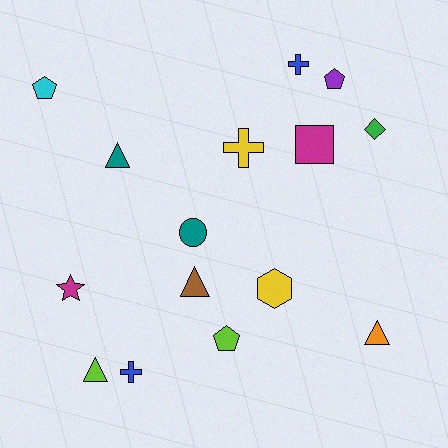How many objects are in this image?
There are 15 objects.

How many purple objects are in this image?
There is 1 purple object.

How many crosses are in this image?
There are 3 crosses.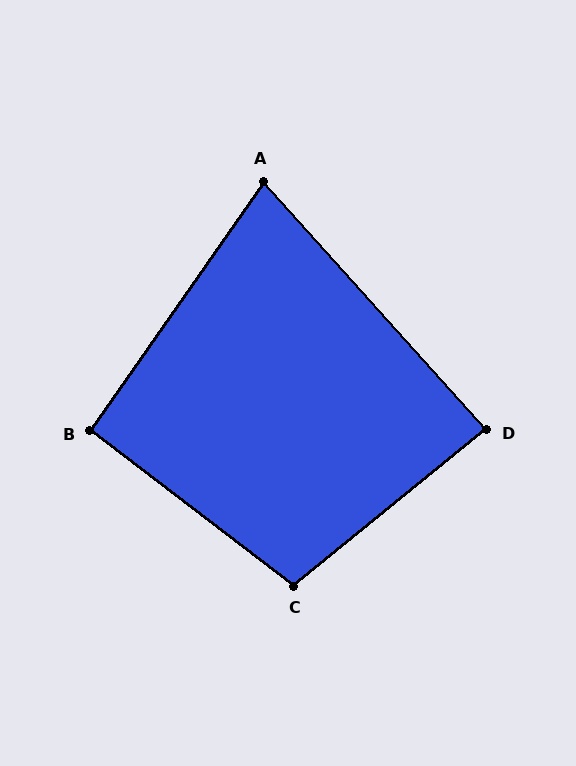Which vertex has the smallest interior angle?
A, at approximately 77 degrees.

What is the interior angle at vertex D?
Approximately 87 degrees (approximately right).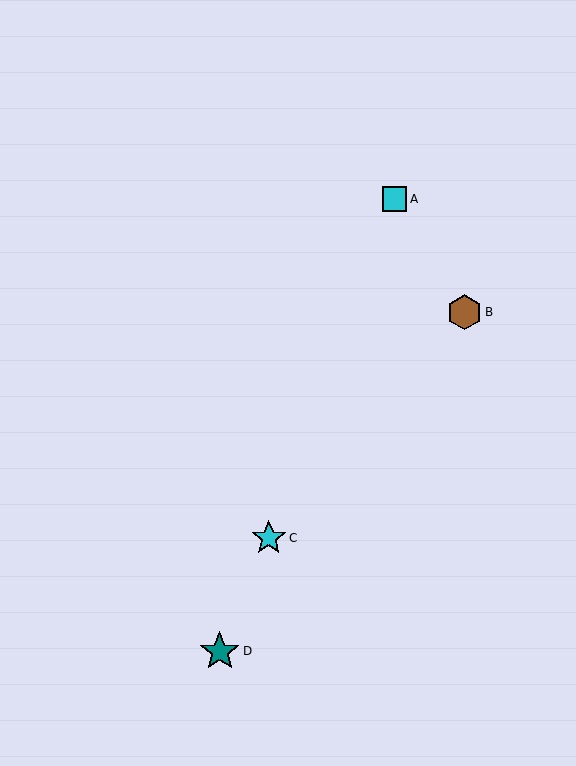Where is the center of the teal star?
The center of the teal star is at (220, 651).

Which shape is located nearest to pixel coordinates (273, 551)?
The cyan star (labeled C) at (269, 538) is nearest to that location.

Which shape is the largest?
The teal star (labeled D) is the largest.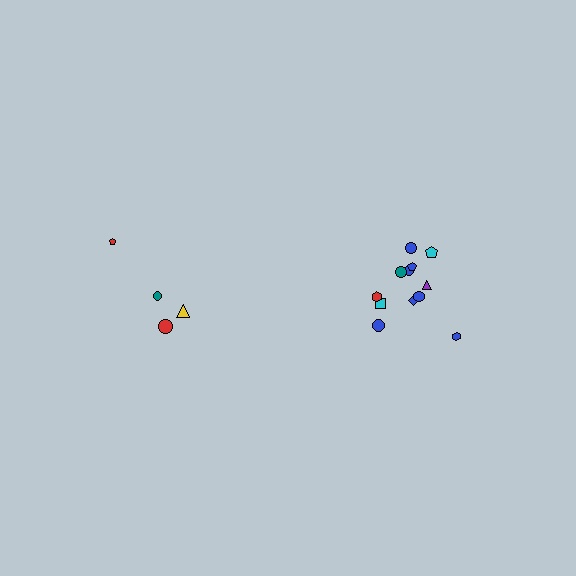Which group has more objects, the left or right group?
The right group.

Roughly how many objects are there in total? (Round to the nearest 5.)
Roughly 15 objects in total.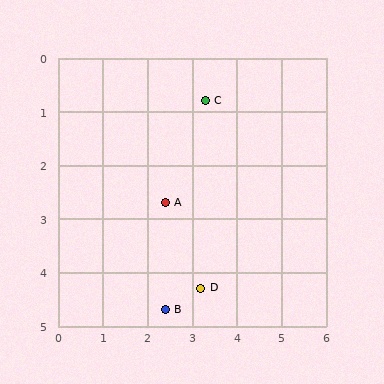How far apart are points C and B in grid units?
Points C and B are about 4.0 grid units apart.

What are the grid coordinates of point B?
Point B is at approximately (2.4, 4.7).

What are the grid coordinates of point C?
Point C is at approximately (3.3, 0.8).